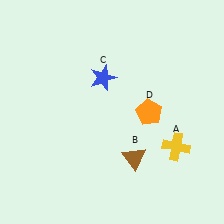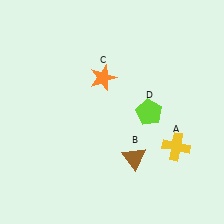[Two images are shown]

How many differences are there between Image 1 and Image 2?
There are 2 differences between the two images.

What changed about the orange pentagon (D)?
In Image 1, D is orange. In Image 2, it changed to lime.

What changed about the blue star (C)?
In Image 1, C is blue. In Image 2, it changed to orange.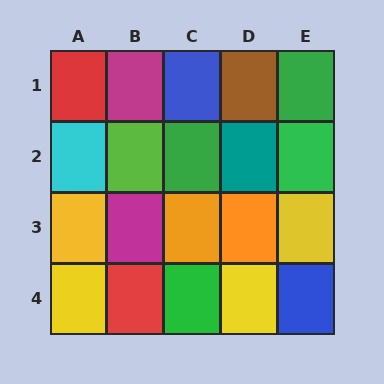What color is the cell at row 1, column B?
Magenta.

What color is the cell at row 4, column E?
Blue.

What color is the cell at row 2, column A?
Cyan.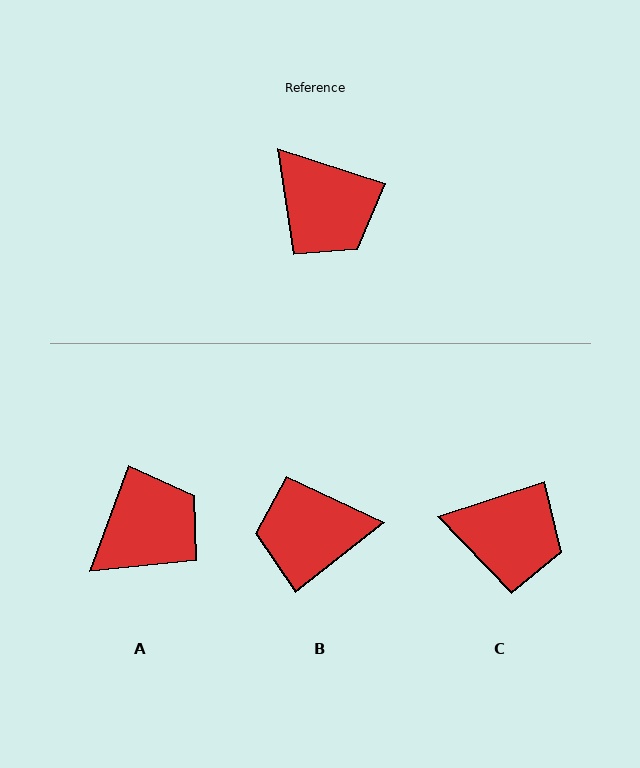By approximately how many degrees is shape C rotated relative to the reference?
Approximately 36 degrees counter-clockwise.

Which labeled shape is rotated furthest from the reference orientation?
B, about 123 degrees away.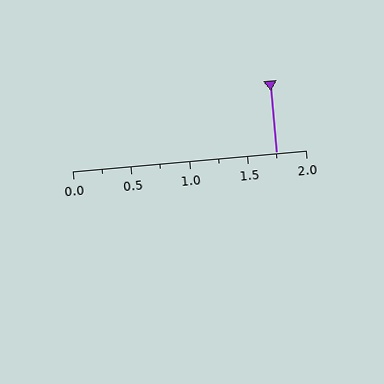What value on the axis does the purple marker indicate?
The marker indicates approximately 1.75.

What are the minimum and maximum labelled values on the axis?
The axis runs from 0.0 to 2.0.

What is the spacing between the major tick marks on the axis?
The major ticks are spaced 0.5 apart.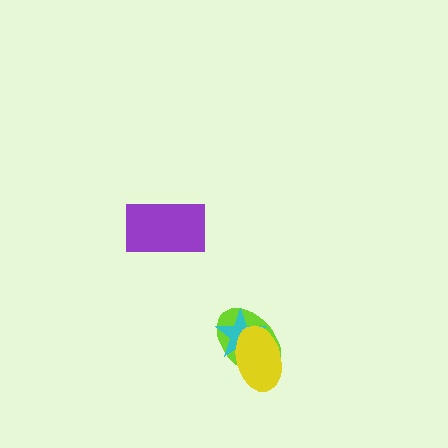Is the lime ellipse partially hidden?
Yes, it is partially covered by another shape.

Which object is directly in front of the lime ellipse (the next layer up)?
The cyan star is directly in front of the lime ellipse.